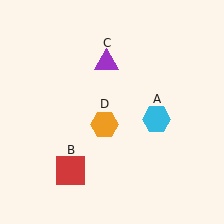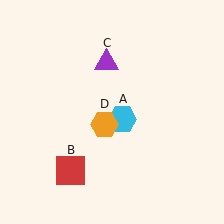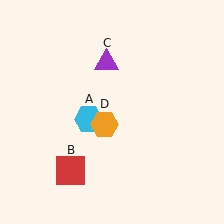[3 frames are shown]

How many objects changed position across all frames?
1 object changed position: cyan hexagon (object A).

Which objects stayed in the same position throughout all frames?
Red square (object B) and purple triangle (object C) and orange hexagon (object D) remained stationary.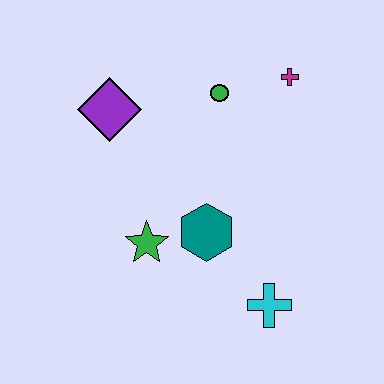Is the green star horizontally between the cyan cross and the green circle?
No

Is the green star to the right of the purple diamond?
Yes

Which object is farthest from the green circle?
The cyan cross is farthest from the green circle.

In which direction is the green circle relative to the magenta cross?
The green circle is to the left of the magenta cross.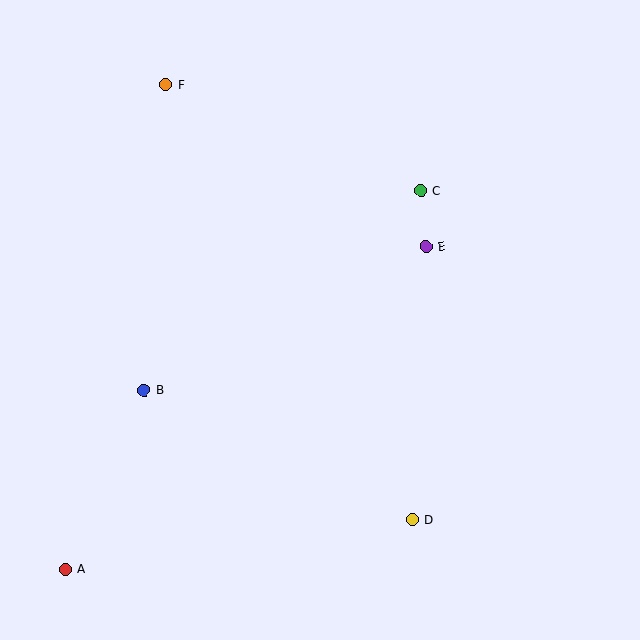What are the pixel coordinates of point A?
Point A is at (65, 570).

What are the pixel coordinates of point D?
Point D is at (412, 520).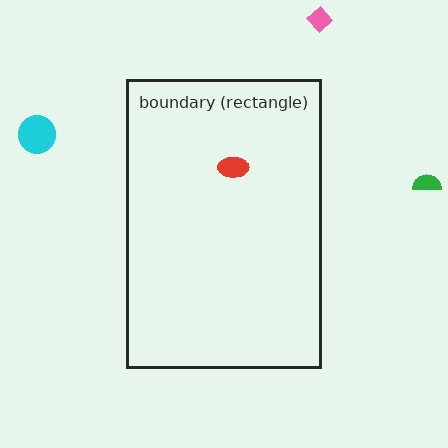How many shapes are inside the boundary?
1 inside, 3 outside.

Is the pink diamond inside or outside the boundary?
Outside.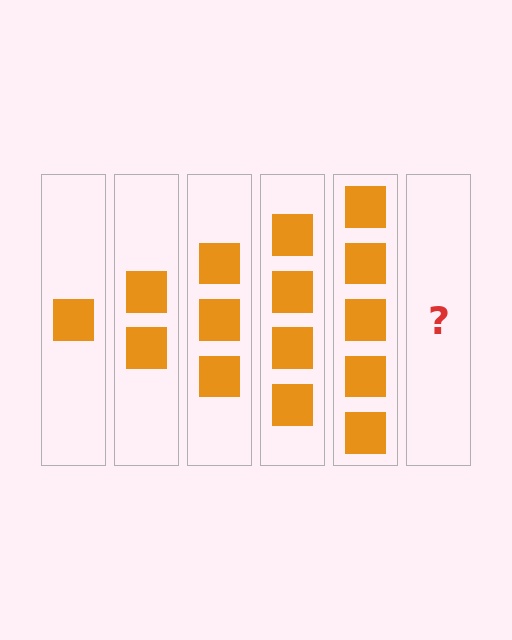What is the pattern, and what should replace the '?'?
The pattern is that each step adds one more square. The '?' should be 6 squares.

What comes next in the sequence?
The next element should be 6 squares.